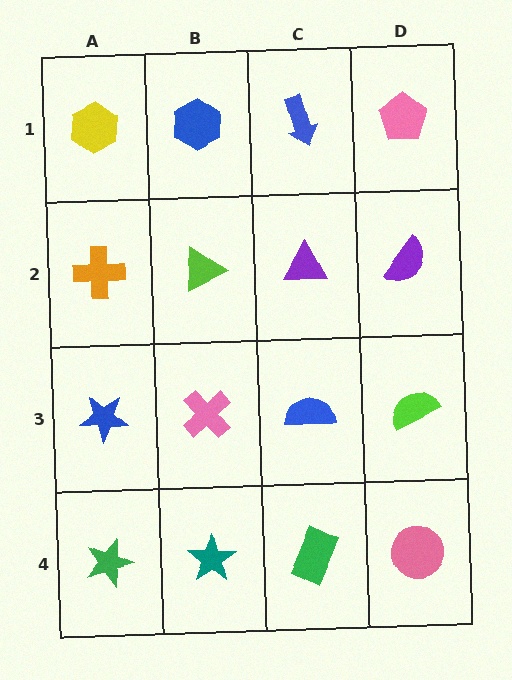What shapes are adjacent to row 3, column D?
A purple semicircle (row 2, column D), a pink circle (row 4, column D), a blue semicircle (row 3, column C).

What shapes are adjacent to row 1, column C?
A purple triangle (row 2, column C), a blue hexagon (row 1, column B), a pink pentagon (row 1, column D).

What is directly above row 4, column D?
A lime semicircle.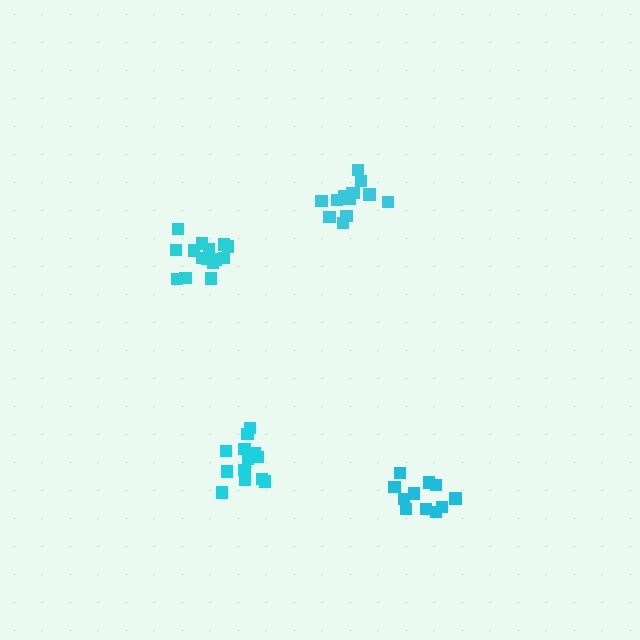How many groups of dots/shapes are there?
There are 4 groups.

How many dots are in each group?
Group 1: 13 dots, Group 2: 16 dots, Group 3: 15 dots, Group 4: 11 dots (55 total).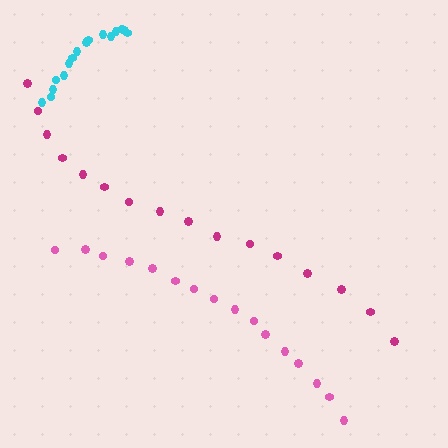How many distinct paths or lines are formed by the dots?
There are 3 distinct paths.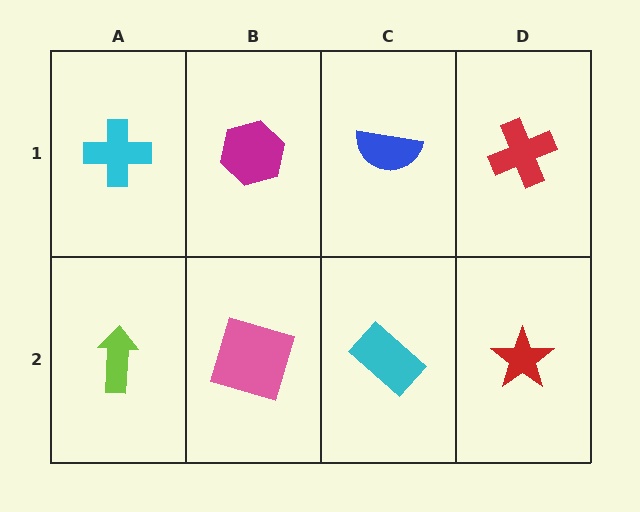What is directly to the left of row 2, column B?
A lime arrow.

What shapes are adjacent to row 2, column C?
A blue semicircle (row 1, column C), a pink square (row 2, column B), a red star (row 2, column D).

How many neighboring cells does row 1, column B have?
3.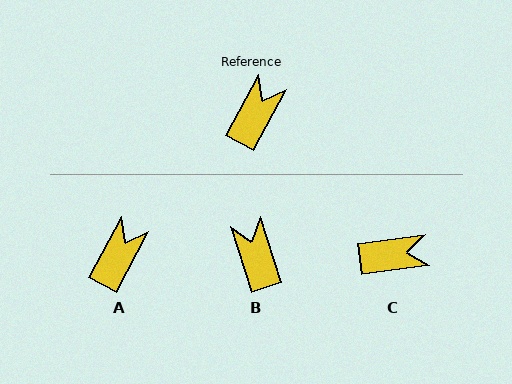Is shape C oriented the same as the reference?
No, it is off by about 54 degrees.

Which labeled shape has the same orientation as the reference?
A.